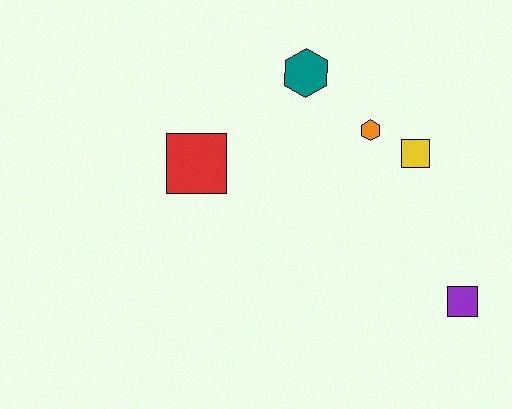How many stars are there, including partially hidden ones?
There are no stars.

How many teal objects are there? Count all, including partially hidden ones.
There is 1 teal object.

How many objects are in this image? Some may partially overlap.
There are 5 objects.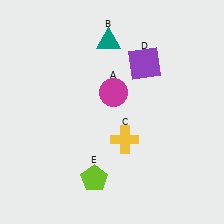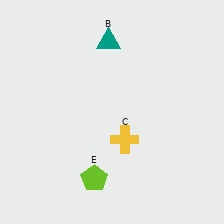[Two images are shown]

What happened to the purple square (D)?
The purple square (D) was removed in Image 2. It was in the top-right area of Image 1.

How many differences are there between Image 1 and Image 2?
There are 2 differences between the two images.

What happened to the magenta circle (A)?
The magenta circle (A) was removed in Image 2. It was in the top-right area of Image 1.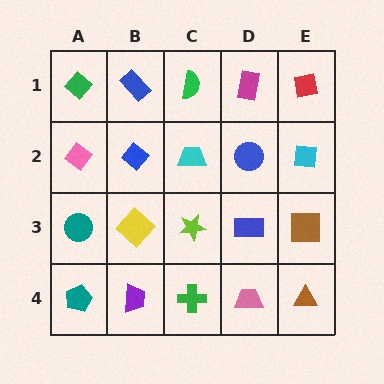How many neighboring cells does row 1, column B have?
3.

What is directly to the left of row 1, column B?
A green diamond.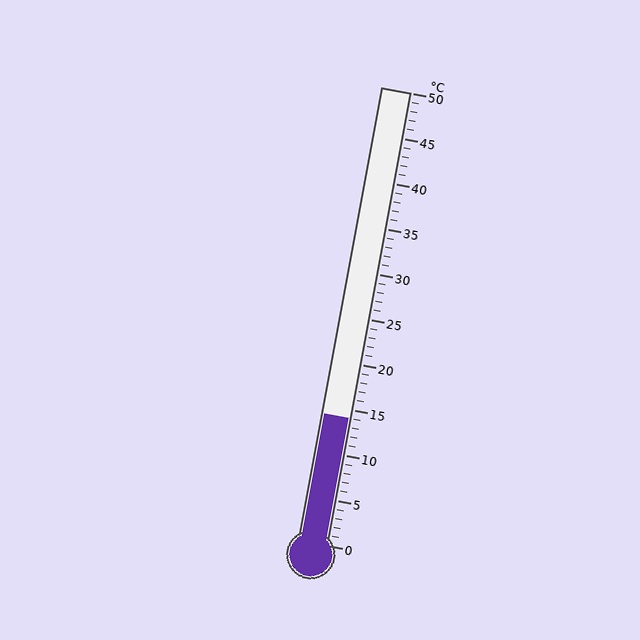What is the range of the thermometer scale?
The thermometer scale ranges from 0°C to 50°C.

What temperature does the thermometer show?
The thermometer shows approximately 14°C.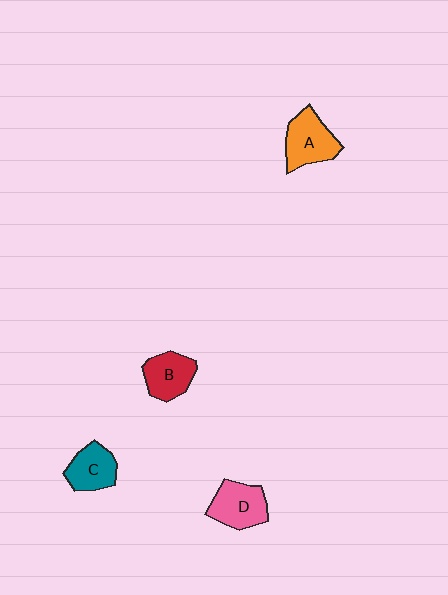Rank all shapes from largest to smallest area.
From largest to smallest: A (orange), D (pink), B (red), C (teal).